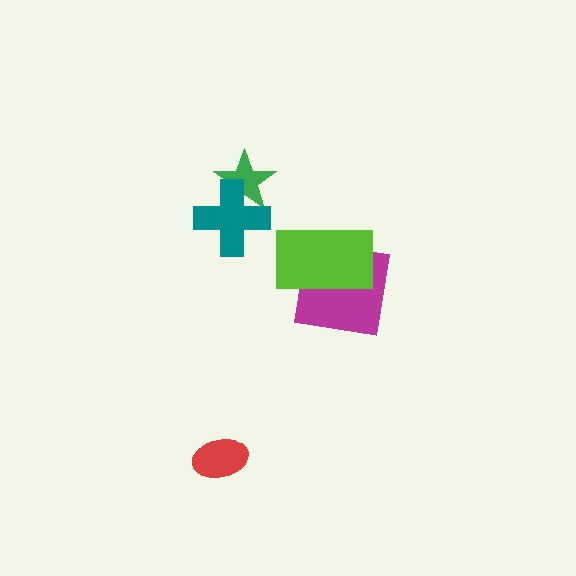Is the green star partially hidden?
Yes, it is partially covered by another shape.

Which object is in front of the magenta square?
The lime rectangle is in front of the magenta square.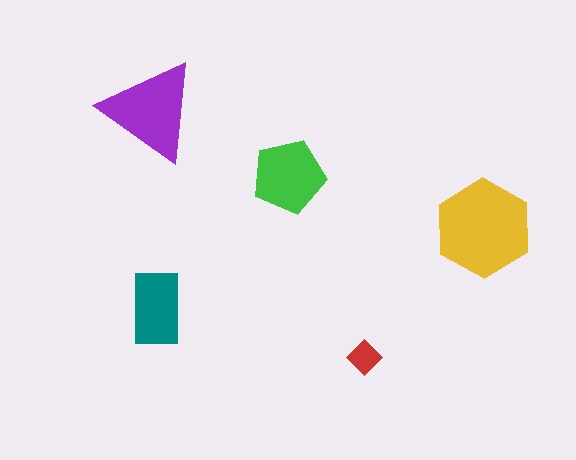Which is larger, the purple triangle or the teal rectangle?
The purple triangle.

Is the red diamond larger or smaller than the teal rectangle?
Smaller.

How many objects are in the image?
There are 5 objects in the image.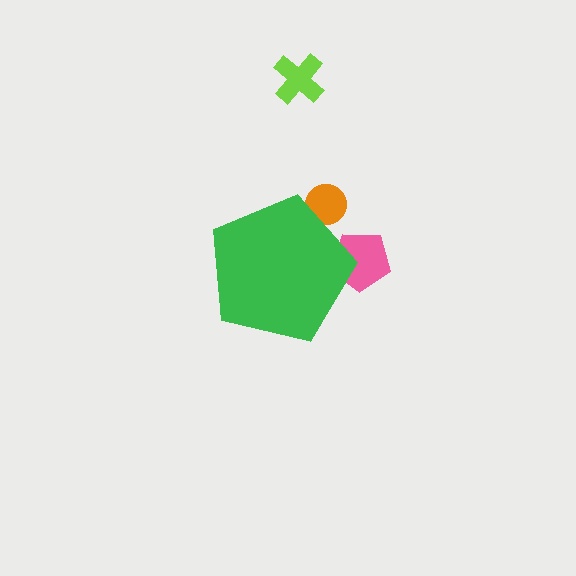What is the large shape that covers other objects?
A green pentagon.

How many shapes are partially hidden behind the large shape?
2 shapes are partially hidden.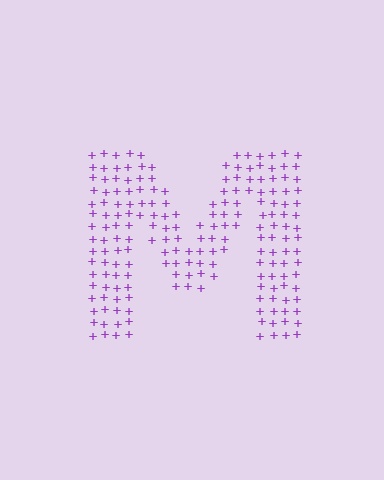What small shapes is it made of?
It is made of small plus signs.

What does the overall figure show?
The overall figure shows the letter M.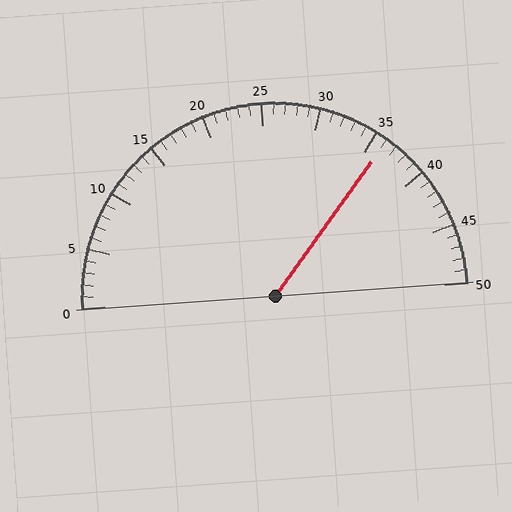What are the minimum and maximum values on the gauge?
The gauge ranges from 0 to 50.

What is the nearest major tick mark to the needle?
The nearest major tick mark is 35.